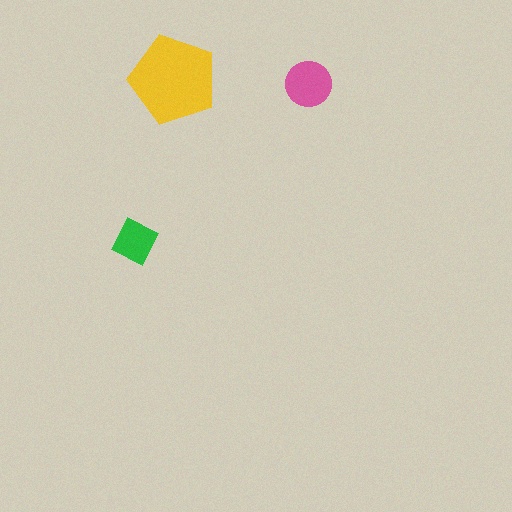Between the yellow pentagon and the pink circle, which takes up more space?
The yellow pentagon.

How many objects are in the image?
There are 3 objects in the image.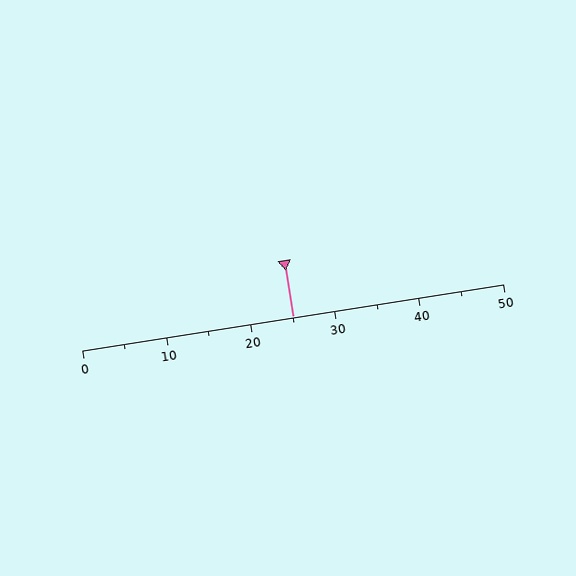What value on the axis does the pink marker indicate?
The marker indicates approximately 25.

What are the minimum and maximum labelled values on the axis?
The axis runs from 0 to 50.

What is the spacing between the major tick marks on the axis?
The major ticks are spaced 10 apart.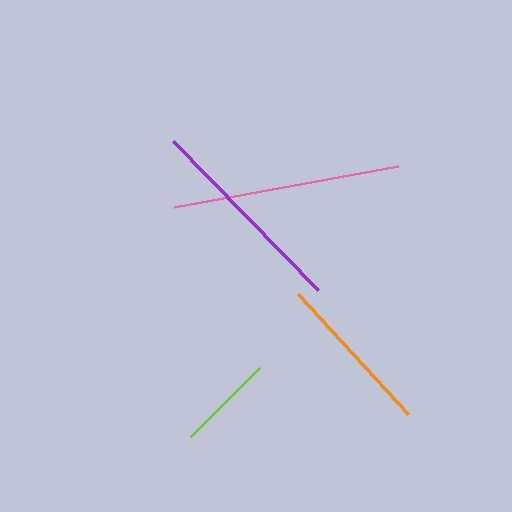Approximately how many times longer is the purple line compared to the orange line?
The purple line is approximately 1.3 times the length of the orange line.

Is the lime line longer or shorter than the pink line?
The pink line is longer than the lime line.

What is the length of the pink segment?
The pink segment is approximately 228 pixels long.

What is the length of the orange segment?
The orange segment is approximately 163 pixels long.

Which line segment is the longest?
The pink line is the longest at approximately 228 pixels.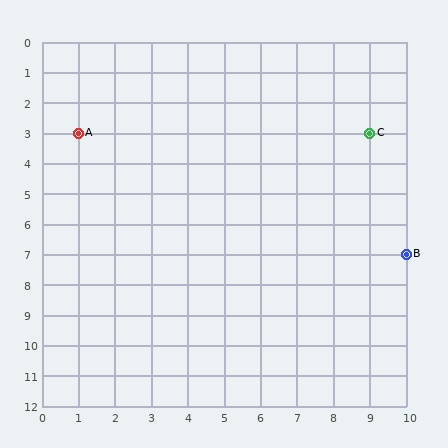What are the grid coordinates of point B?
Point B is at grid coordinates (10, 7).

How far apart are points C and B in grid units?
Points C and B are 1 column and 4 rows apart (about 4.1 grid units diagonally).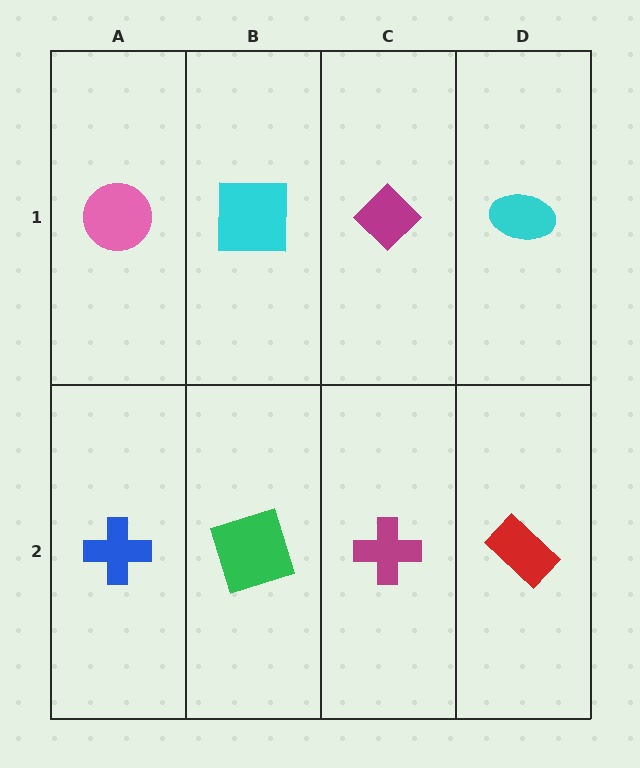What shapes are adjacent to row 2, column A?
A pink circle (row 1, column A), a green square (row 2, column B).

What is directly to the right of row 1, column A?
A cyan square.